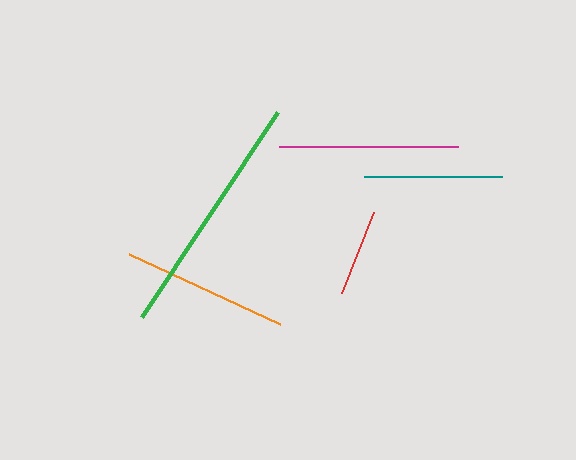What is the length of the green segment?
The green segment is approximately 246 pixels long.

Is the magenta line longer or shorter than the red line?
The magenta line is longer than the red line.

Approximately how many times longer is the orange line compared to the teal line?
The orange line is approximately 1.2 times the length of the teal line.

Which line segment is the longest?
The green line is the longest at approximately 246 pixels.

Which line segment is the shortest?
The red line is the shortest at approximately 87 pixels.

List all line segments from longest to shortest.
From longest to shortest: green, magenta, orange, teal, red.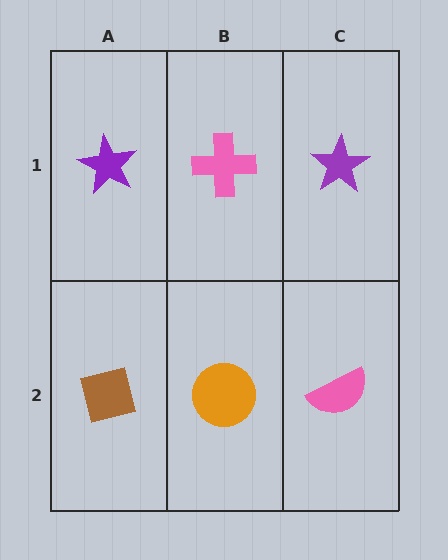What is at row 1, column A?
A purple star.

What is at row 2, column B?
An orange circle.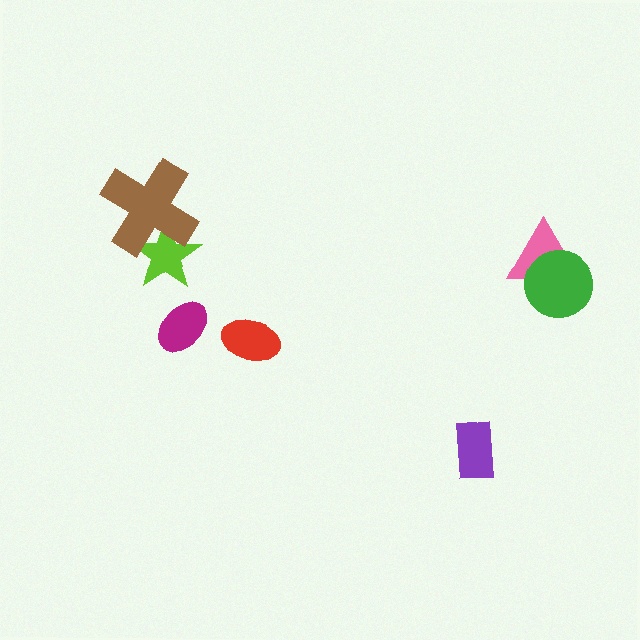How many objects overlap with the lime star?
1 object overlaps with the lime star.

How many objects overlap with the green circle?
1 object overlaps with the green circle.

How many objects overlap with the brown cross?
1 object overlaps with the brown cross.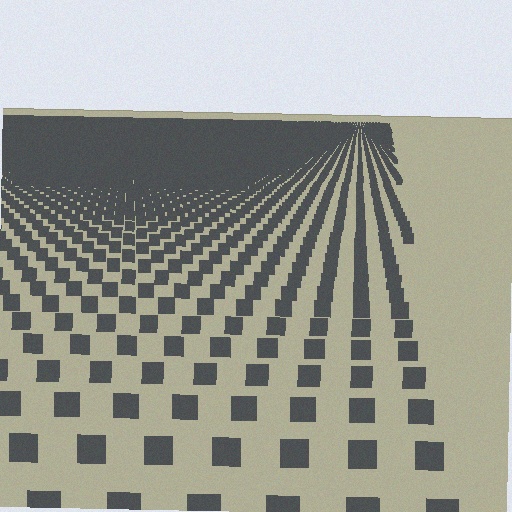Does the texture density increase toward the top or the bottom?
Density increases toward the top.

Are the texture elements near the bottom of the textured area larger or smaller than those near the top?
Larger. Near the bottom, elements are closer to the viewer and appear at a bigger on-screen size.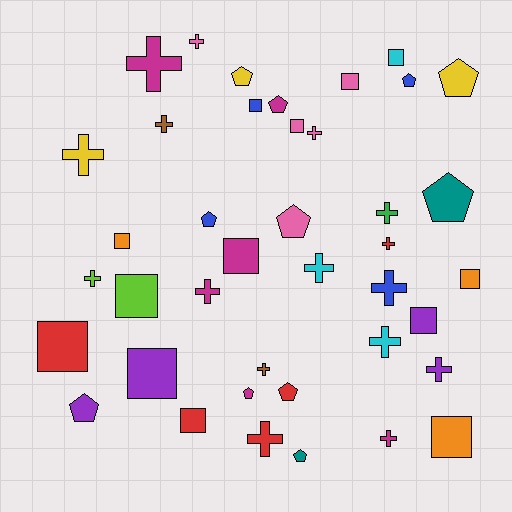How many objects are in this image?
There are 40 objects.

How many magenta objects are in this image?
There are 6 magenta objects.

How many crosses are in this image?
There are 16 crosses.